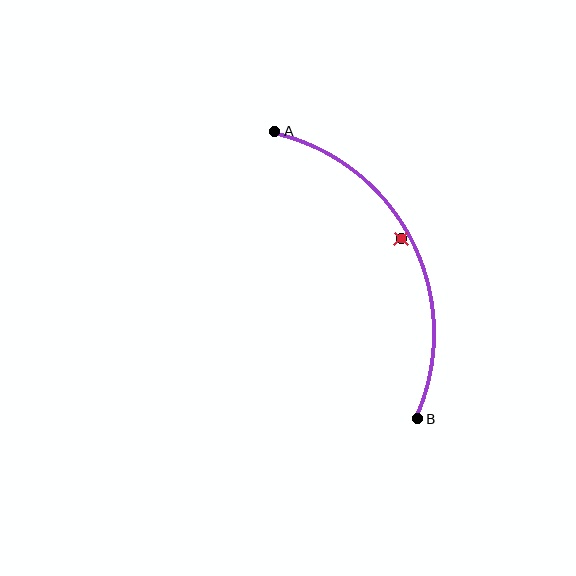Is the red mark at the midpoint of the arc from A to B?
No — the red mark does not lie on the arc at all. It sits slightly inside the curve.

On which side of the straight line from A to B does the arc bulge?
The arc bulges to the right of the straight line connecting A and B.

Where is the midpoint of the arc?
The arc midpoint is the point on the curve farthest from the straight line joining A and B. It sits to the right of that line.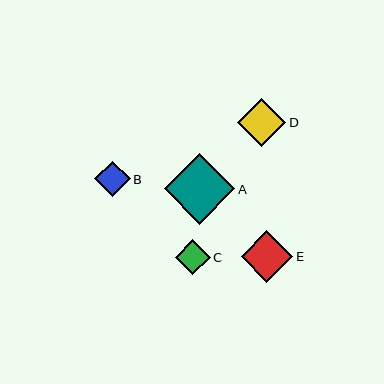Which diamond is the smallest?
Diamond C is the smallest with a size of approximately 35 pixels.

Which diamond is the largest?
Diamond A is the largest with a size of approximately 70 pixels.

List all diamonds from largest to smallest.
From largest to smallest: A, E, D, B, C.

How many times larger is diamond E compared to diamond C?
Diamond E is approximately 1.5 times the size of diamond C.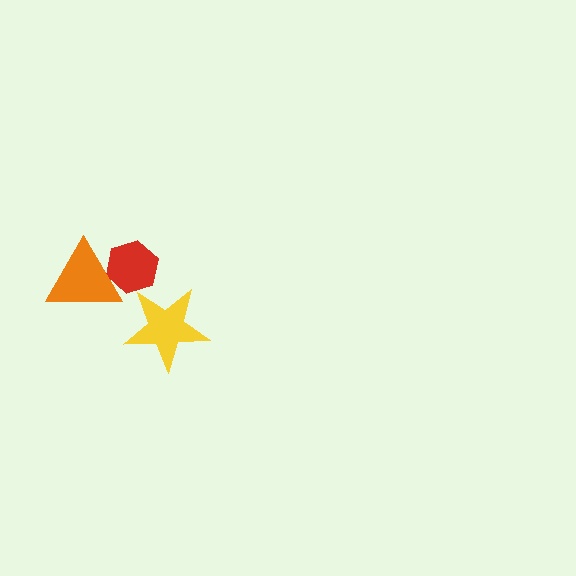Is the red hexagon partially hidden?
Yes, it is partially covered by another shape.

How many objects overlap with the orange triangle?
1 object overlaps with the orange triangle.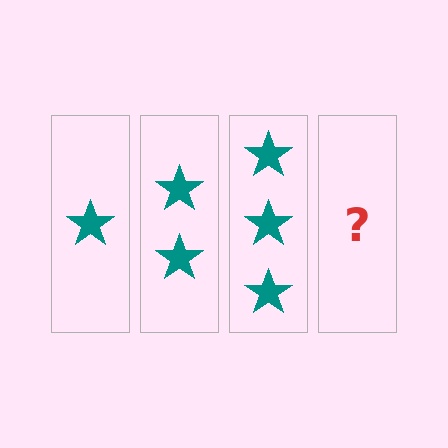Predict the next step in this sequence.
The next step is 4 stars.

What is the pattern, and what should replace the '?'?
The pattern is that each step adds one more star. The '?' should be 4 stars.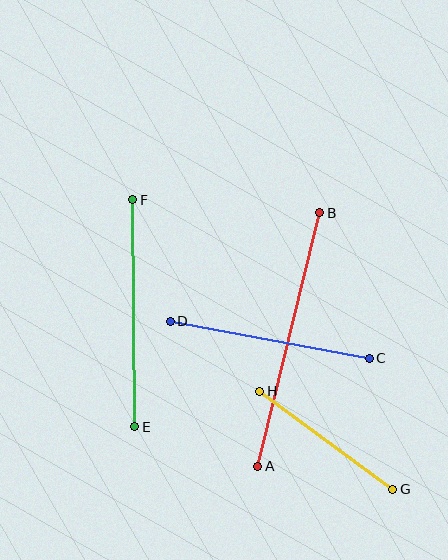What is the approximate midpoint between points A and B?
The midpoint is at approximately (289, 340) pixels.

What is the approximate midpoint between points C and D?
The midpoint is at approximately (270, 340) pixels.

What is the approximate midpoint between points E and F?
The midpoint is at approximately (134, 313) pixels.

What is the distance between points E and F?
The distance is approximately 227 pixels.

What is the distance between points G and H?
The distance is approximately 165 pixels.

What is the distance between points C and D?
The distance is approximately 202 pixels.